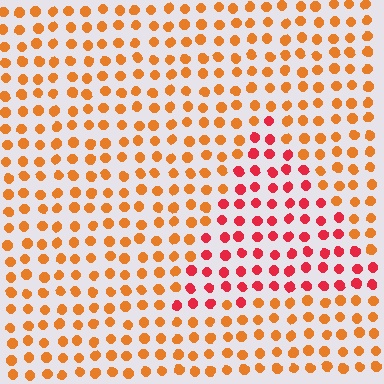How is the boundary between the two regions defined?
The boundary is defined purely by a slight shift in hue (about 36 degrees). Spacing, size, and orientation are identical on both sides.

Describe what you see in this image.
The image is filled with small orange elements in a uniform arrangement. A triangle-shaped region is visible where the elements are tinted to a slightly different hue, forming a subtle color boundary.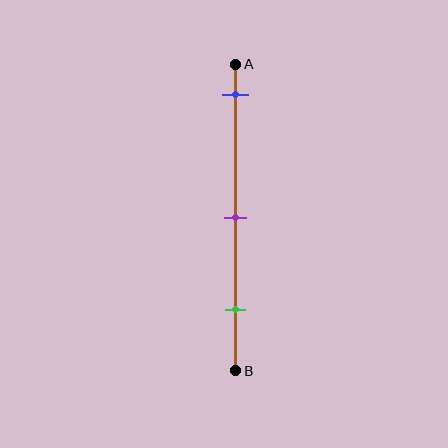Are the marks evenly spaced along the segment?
Yes, the marks are approximately evenly spaced.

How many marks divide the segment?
There are 3 marks dividing the segment.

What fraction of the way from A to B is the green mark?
The green mark is approximately 80% (0.8) of the way from A to B.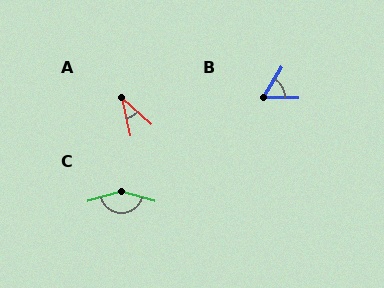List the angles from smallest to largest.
A (37°), B (60°), C (149°).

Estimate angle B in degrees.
Approximately 60 degrees.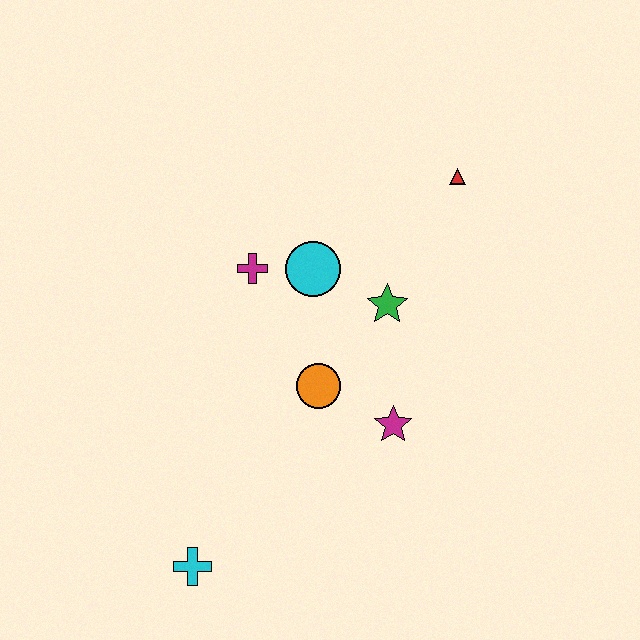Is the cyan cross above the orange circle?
No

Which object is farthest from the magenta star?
The red triangle is farthest from the magenta star.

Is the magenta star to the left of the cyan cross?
No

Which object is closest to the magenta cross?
The cyan circle is closest to the magenta cross.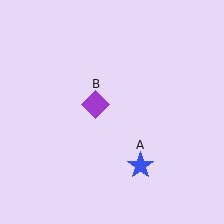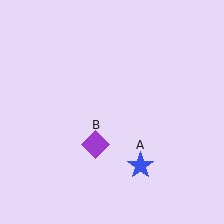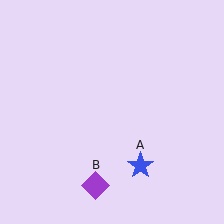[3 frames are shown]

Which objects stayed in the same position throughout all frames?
Blue star (object A) remained stationary.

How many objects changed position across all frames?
1 object changed position: purple diamond (object B).